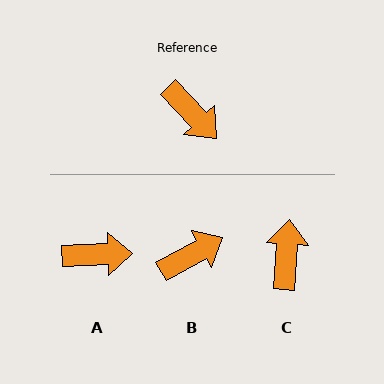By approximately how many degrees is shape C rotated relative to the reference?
Approximately 133 degrees counter-clockwise.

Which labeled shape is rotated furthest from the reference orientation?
C, about 133 degrees away.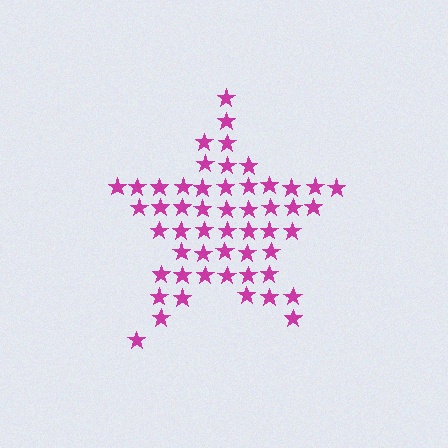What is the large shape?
The large shape is a star.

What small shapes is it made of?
It is made of small stars.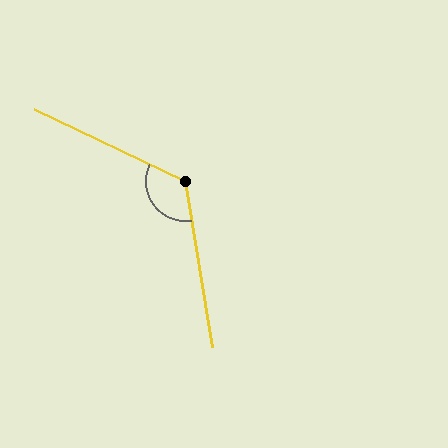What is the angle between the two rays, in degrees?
Approximately 125 degrees.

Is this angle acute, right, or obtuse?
It is obtuse.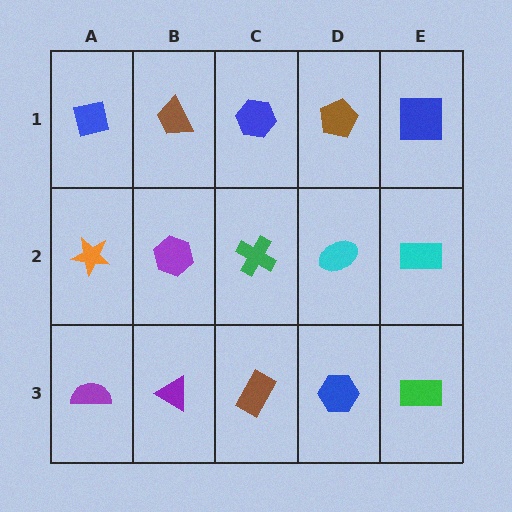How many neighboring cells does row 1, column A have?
2.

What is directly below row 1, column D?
A cyan ellipse.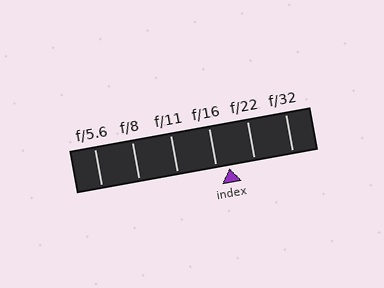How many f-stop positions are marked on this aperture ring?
There are 6 f-stop positions marked.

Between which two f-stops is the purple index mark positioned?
The index mark is between f/16 and f/22.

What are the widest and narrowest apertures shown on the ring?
The widest aperture shown is f/5.6 and the narrowest is f/32.